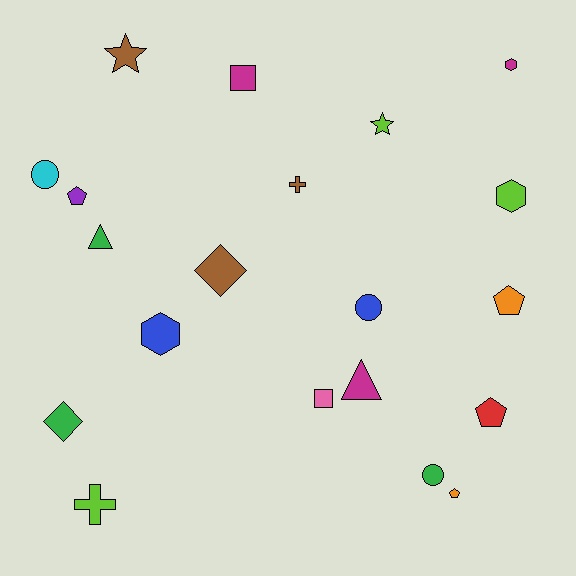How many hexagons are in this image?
There are 3 hexagons.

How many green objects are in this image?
There are 3 green objects.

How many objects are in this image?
There are 20 objects.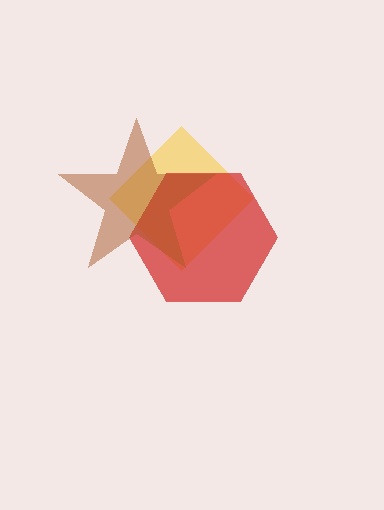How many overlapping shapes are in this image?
There are 3 overlapping shapes in the image.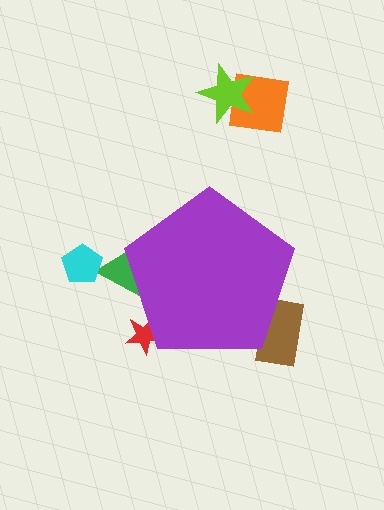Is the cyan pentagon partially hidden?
No, the cyan pentagon is fully visible.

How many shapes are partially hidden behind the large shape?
3 shapes are partially hidden.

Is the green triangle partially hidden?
Yes, the green triangle is partially hidden behind the purple pentagon.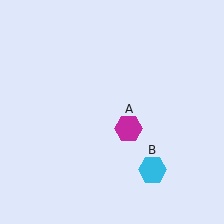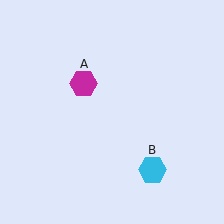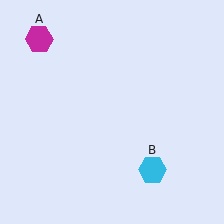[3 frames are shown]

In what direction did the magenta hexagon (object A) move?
The magenta hexagon (object A) moved up and to the left.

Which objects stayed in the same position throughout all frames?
Cyan hexagon (object B) remained stationary.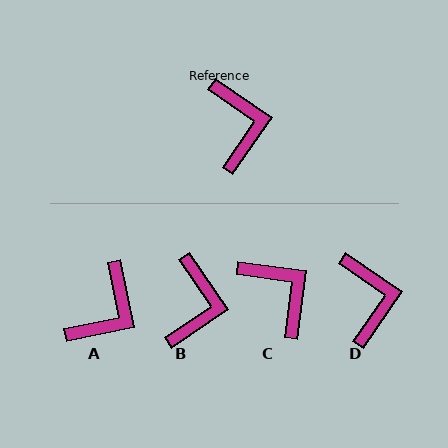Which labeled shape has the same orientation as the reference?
D.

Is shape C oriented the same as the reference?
No, it is off by about 27 degrees.